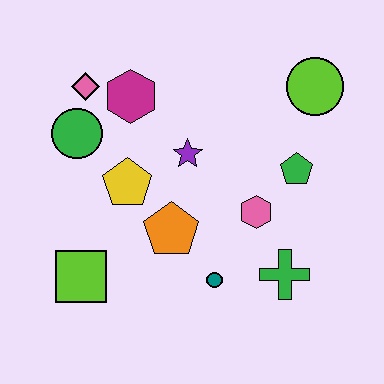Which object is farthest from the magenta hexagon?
The green cross is farthest from the magenta hexagon.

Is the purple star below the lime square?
No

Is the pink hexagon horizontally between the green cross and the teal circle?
Yes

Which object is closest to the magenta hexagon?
The pink diamond is closest to the magenta hexagon.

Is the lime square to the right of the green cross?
No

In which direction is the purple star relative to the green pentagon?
The purple star is to the left of the green pentagon.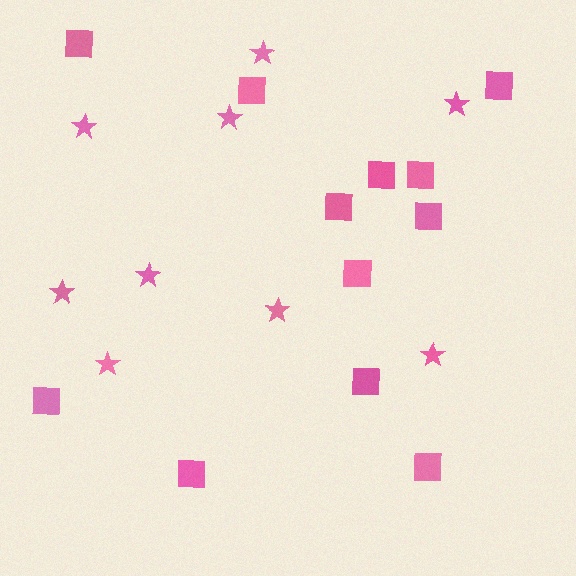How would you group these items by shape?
There are 2 groups: one group of squares (12) and one group of stars (9).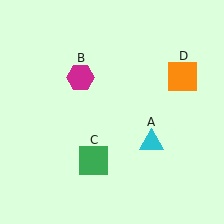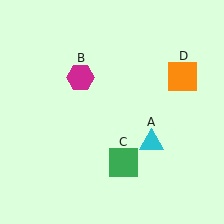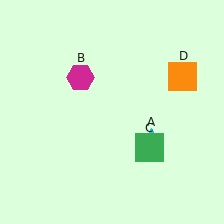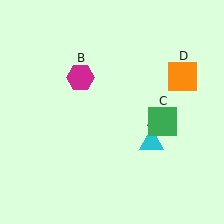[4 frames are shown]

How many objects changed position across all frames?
1 object changed position: green square (object C).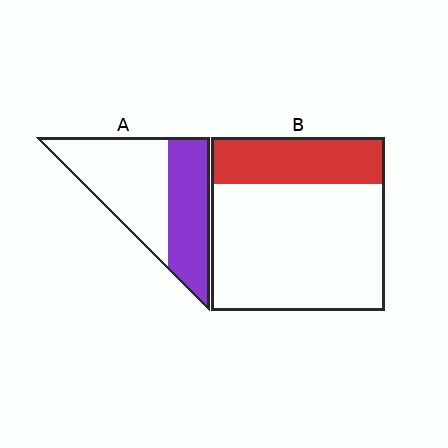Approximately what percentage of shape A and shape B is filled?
A is approximately 40% and B is approximately 25%.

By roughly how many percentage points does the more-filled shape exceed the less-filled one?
By roughly 15 percentage points (A over B).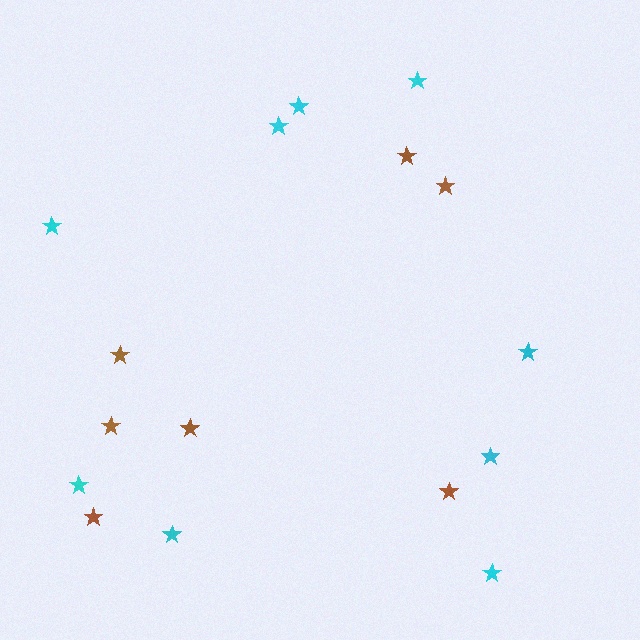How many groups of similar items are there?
There are 2 groups: one group of cyan stars (9) and one group of brown stars (7).